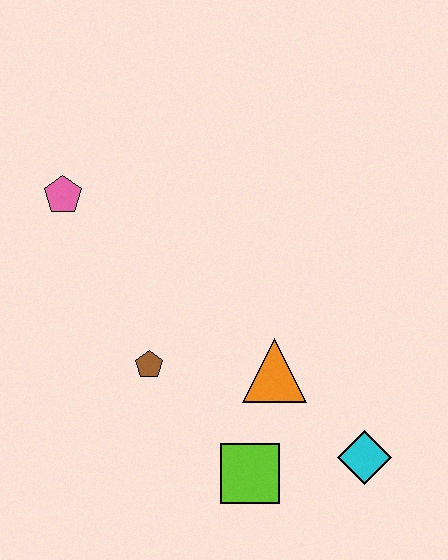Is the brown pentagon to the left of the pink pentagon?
No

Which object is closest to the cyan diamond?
The lime square is closest to the cyan diamond.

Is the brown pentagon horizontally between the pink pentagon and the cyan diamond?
Yes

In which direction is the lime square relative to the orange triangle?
The lime square is below the orange triangle.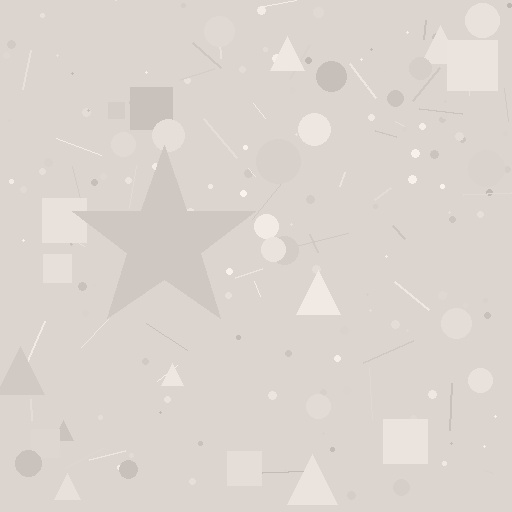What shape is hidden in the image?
A star is hidden in the image.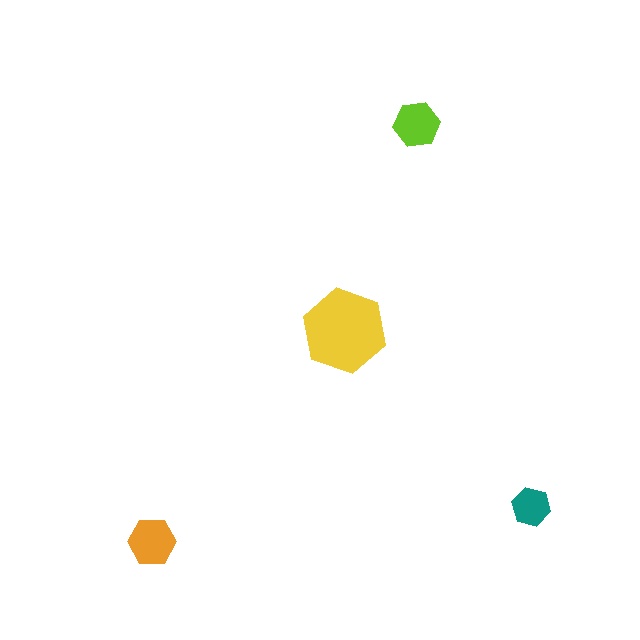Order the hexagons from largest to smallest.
the yellow one, the orange one, the lime one, the teal one.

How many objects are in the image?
There are 4 objects in the image.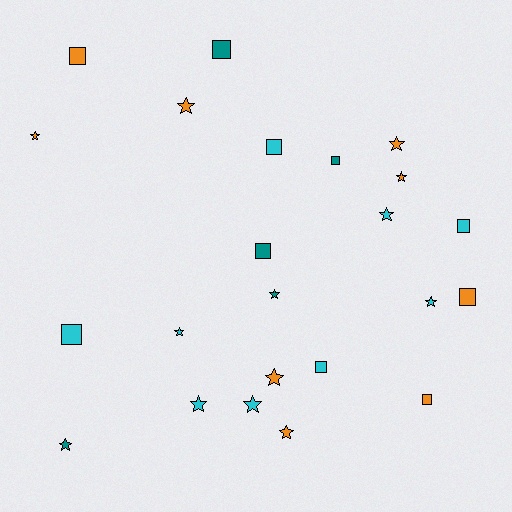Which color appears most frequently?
Cyan, with 9 objects.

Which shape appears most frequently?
Star, with 13 objects.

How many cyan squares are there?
There are 4 cyan squares.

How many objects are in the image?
There are 23 objects.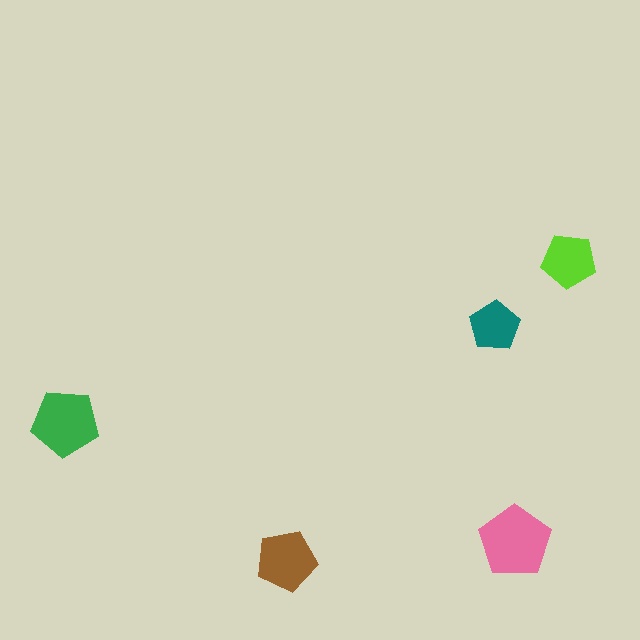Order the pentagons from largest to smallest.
the pink one, the green one, the brown one, the lime one, the teal one.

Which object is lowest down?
The brown pentagon is bottommost.